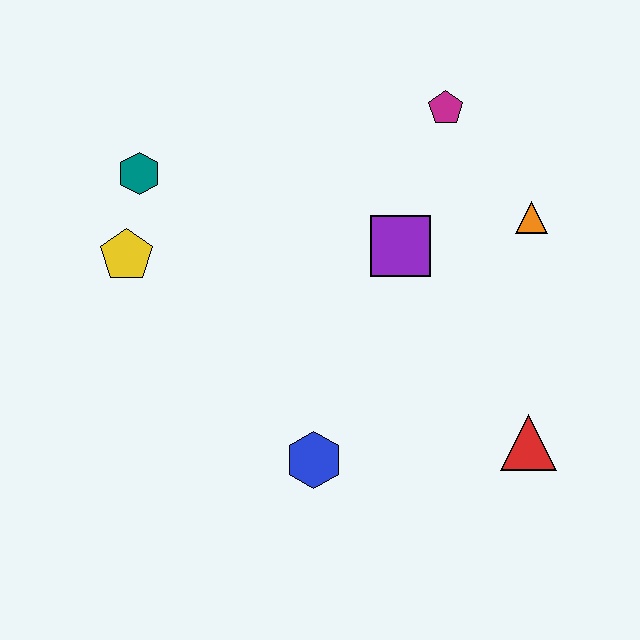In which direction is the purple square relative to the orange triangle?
The purple square is to the left of the orange triangle.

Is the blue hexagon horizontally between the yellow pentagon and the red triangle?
Yes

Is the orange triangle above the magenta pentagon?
No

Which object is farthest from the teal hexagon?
The red triangle is farthest from the teal hexagon.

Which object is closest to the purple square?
The orange triangle is closest to the purple square.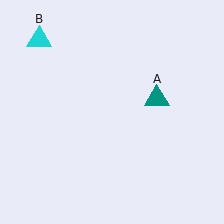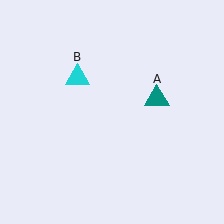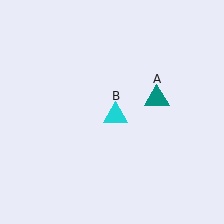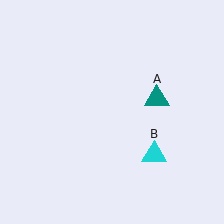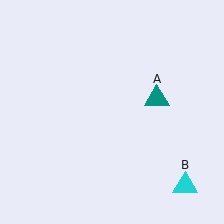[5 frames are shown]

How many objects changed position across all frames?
1 object changed position: cyan triangle (object B).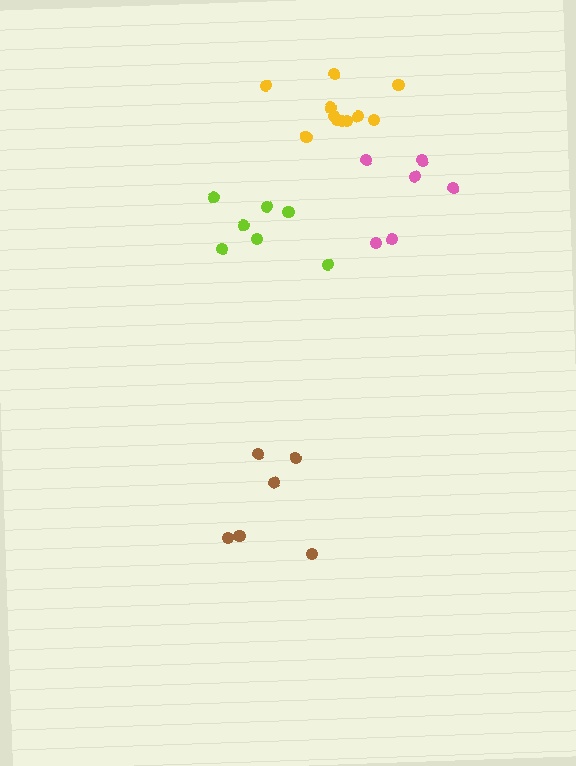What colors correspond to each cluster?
The clusters are colored: brown, pink, yellow, lime.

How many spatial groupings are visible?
There are 4 spatial groupings.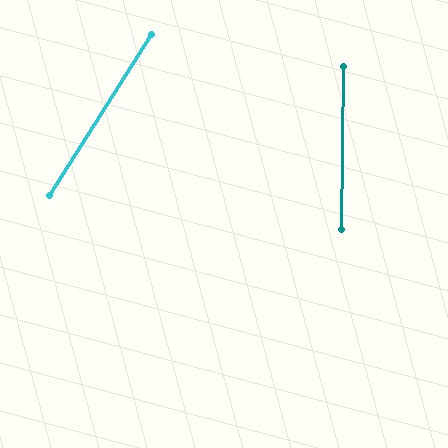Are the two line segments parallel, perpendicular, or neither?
Neither parallel nor perpendicular — they differ by about 32°.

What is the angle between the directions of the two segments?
Approximately 32 degrees.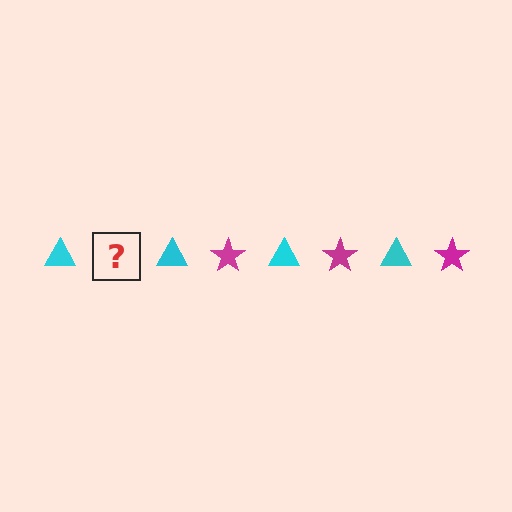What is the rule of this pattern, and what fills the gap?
The rule is that the pattern alternates between cyan triangle and magenta star. The gap should be filled with a magenta star.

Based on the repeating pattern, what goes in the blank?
The blank should be a magenta star.